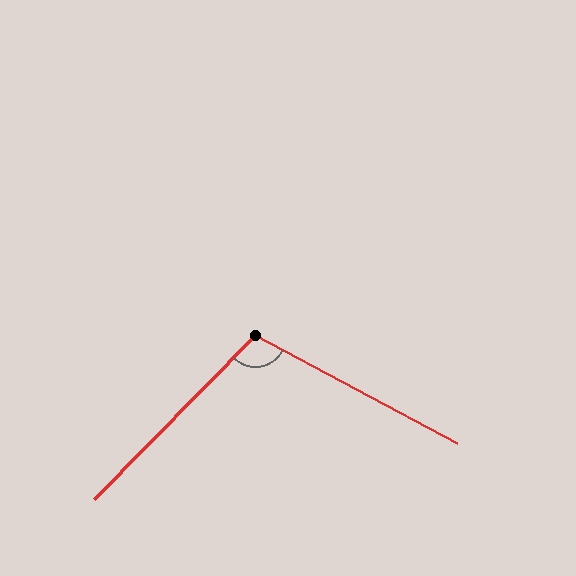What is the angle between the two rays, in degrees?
Approximately 106 degrees.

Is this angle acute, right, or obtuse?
It is obtuse.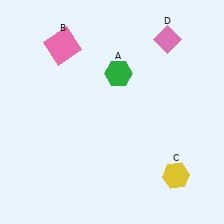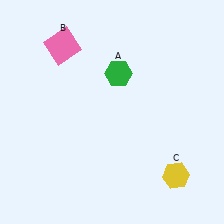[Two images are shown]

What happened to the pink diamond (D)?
The pink diamond (D) was removed in Image 2. It was in the top-right area of Image 1.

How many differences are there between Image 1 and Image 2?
There is 1 difference between the two images.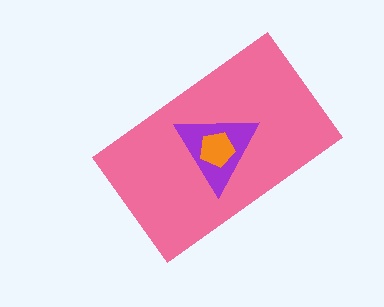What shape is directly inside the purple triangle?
The orange pentagon.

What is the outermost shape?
The pink rectangle.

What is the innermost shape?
The orange pentagon.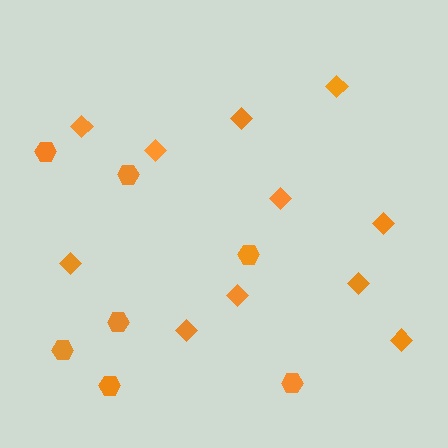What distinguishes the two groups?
There are 2 groups: one group of diamonds (11) and one group of hexagons (7).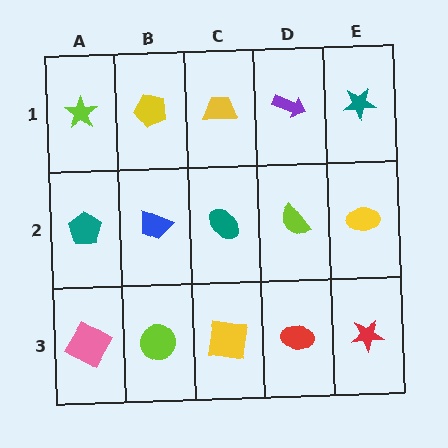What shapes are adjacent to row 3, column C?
A teal ellipse (row 2, column C), a lime circle (row 3, column B), a red ellipse (row 3, column D).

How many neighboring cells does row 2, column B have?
4.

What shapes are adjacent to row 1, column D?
A lime semicircle (row 2, column D), a yellow trapezoid (row 1, column C), a teal star (row 1, column E).